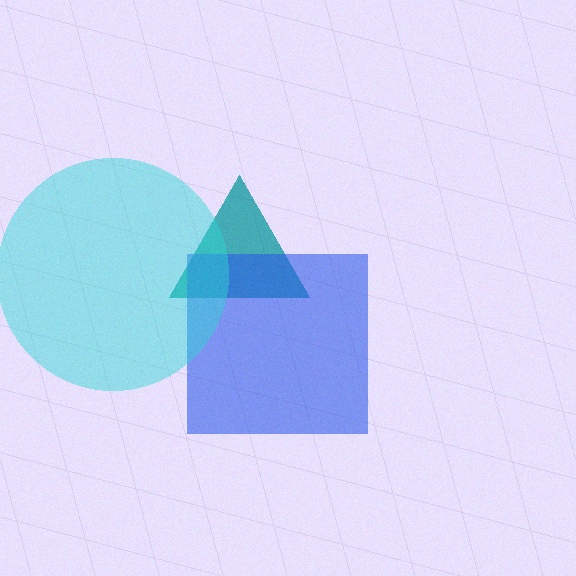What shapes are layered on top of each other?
The layered shapes are: a teal triangle, a blue square, a cyan circle.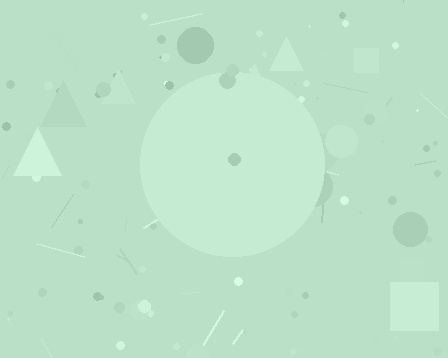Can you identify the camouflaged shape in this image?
The camouflaged shape is a circle.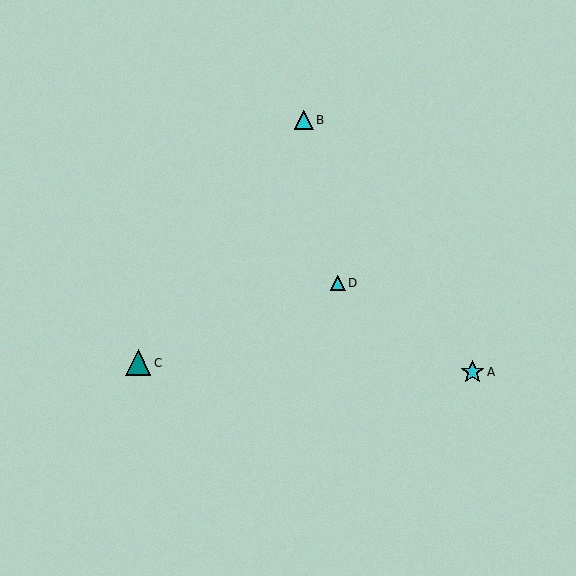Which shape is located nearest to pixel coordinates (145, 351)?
The teal triangle (labeled C) at (138, 363) is nearest to that location.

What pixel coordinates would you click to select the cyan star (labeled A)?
Click at (473, 372) to select the cyan star A.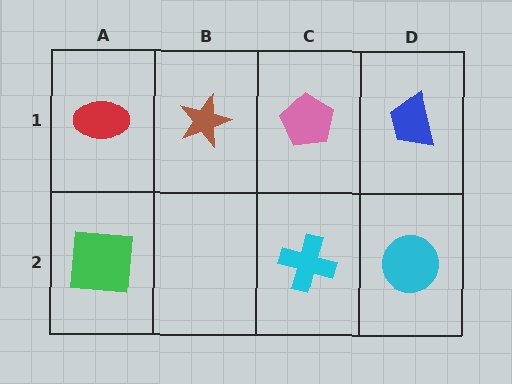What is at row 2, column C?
A cyan cross.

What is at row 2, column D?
A cyan circle.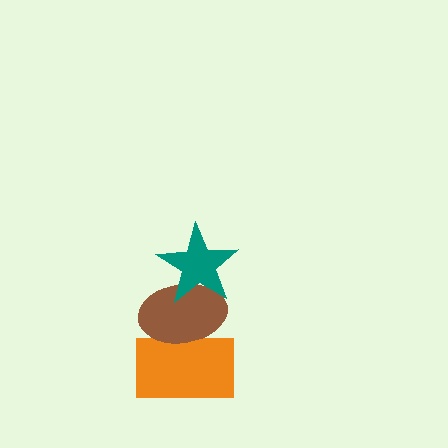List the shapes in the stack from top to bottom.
From top to bottom: the teal star, the brown ellipse, the orange rectangle.